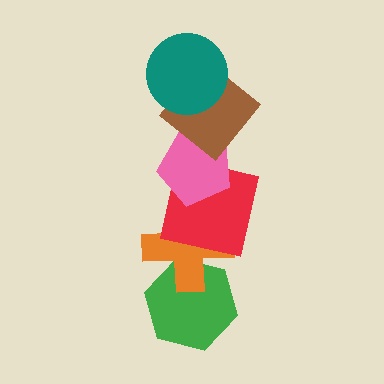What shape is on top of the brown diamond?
The teal circle is on top of the brown diamond.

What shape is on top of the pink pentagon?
The brown diamond is on top of the pink pentagon.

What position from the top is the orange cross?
The orange cross is 5th from the top.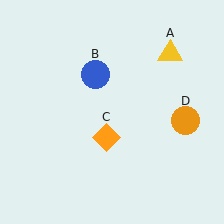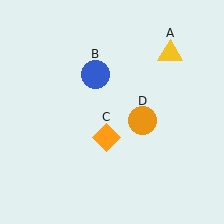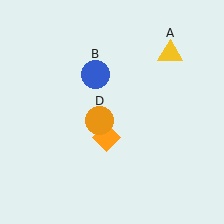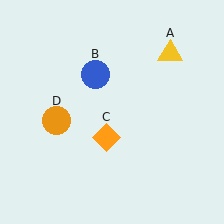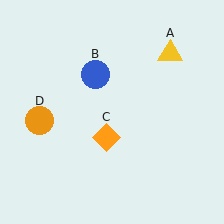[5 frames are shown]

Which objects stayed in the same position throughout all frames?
Yellow triangle (object A) and blue circle (object B) and orange diamond (object C) remained stationary.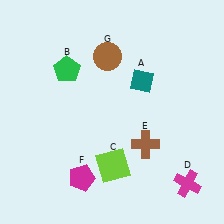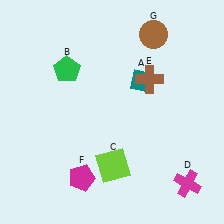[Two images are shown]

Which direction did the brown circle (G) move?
The brown circle (G) moved right.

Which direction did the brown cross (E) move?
The brown cross (E) moved up.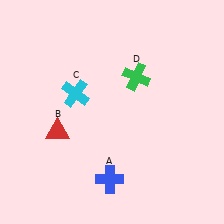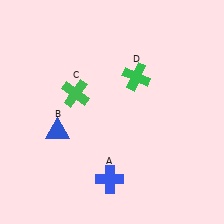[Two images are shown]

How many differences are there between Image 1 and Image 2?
There are 2 differences between the two images.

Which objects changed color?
B changed from red to blue. C changed from cyan to green.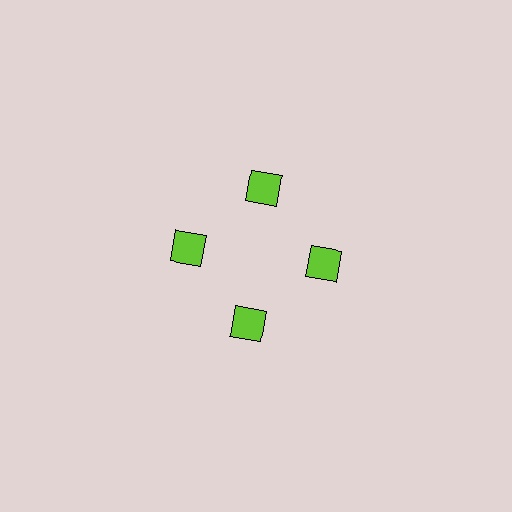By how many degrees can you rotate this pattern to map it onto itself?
The pattern maps onto itself every 90 degrees of rotation.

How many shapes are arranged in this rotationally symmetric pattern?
There are 4 shapes, arranged in 4 groups of 1.